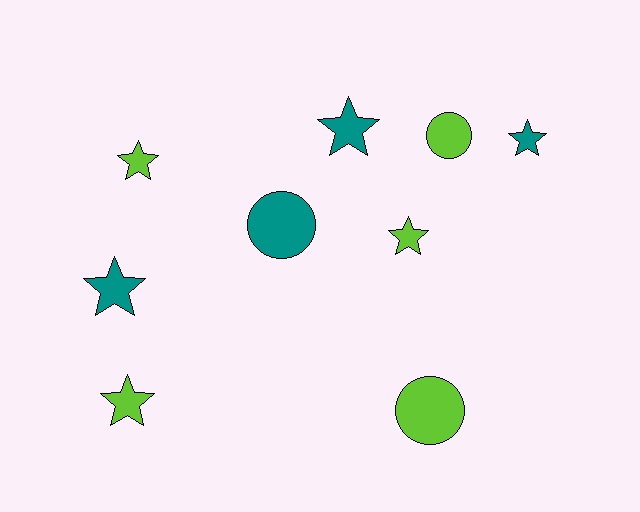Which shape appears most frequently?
Star, with 6 objects.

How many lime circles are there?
There are 2 lime circles.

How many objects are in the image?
There are 9 objects.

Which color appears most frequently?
Lime, with 5 objects.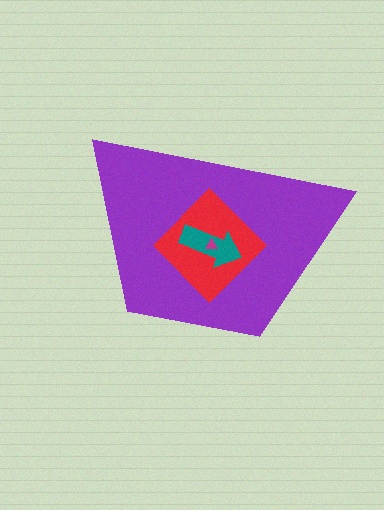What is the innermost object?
The magenta triangle.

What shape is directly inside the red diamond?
The teal arrow.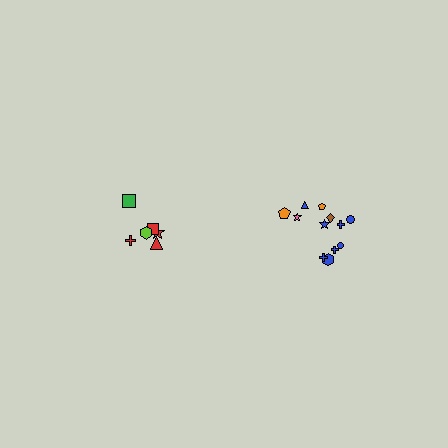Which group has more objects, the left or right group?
The right group.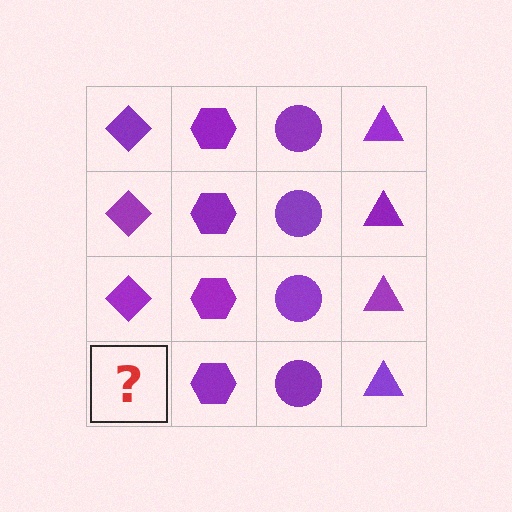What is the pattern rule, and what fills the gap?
The rule is that each column has a consistent shape. The gap should be filled with a purple diamond.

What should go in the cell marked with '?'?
The missing cell should contain a purple diamond.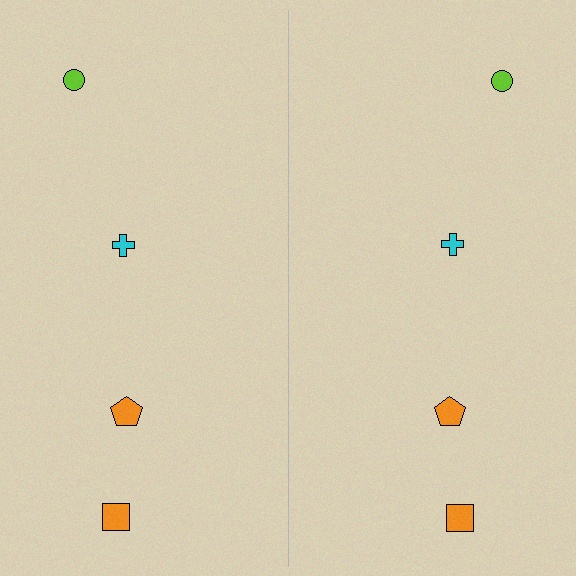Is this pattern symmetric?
Yes, this pattern has bilateral (reflection) symmetry.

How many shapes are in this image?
There are 8 shapes in this image.